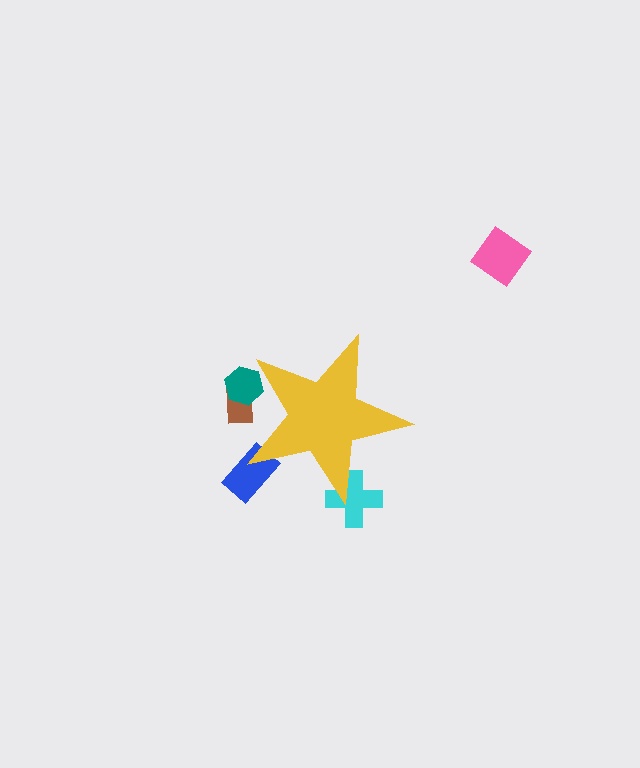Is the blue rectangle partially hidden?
Yes, the blue rectangle is partially hidden behind the yellow star.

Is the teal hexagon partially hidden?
Yes, the teal hexagon is partially hidden behind the yellow star.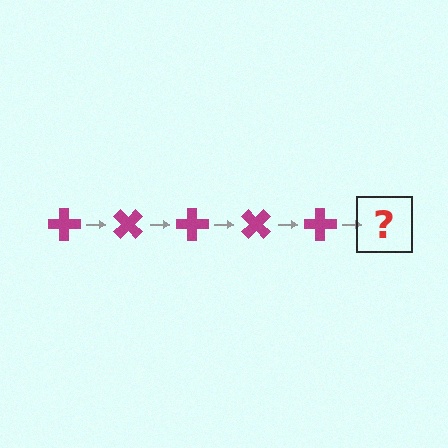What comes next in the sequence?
The next element should be a magenta cross rotated 225 degrees.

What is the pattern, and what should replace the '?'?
The pattern is that the cross rotates 45 degrees each step. The '?' should be a magenta cross rotated 225 degrees.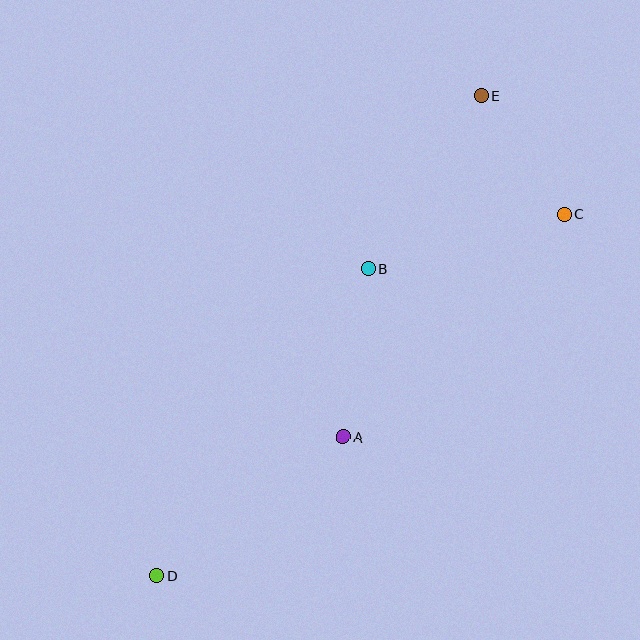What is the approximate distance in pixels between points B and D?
The distance between B and D is approximately 373 pixels.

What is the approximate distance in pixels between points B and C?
The distance between B and C is approximately 204 pixels.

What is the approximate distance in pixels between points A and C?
The distance between A and C is approximately 314 pixels.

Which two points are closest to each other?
Points C and E are closest to each other.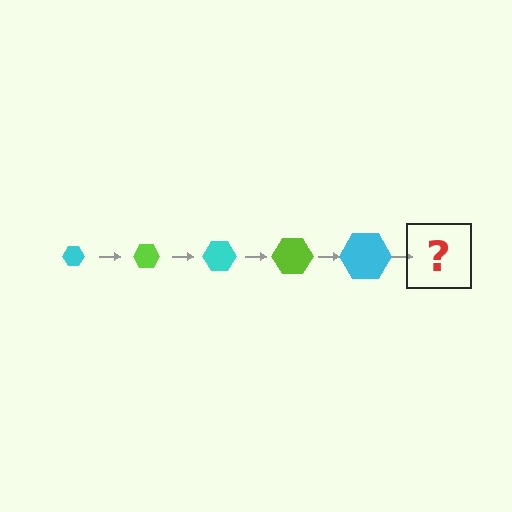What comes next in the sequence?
The next element should be a lime hexagon, larger than the previous one.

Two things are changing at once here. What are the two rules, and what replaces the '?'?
The two rules are that the hexagon grows larger each step and the color cycles through cyan and lime. The '?' should be a lime hexagon, larger than the previous one.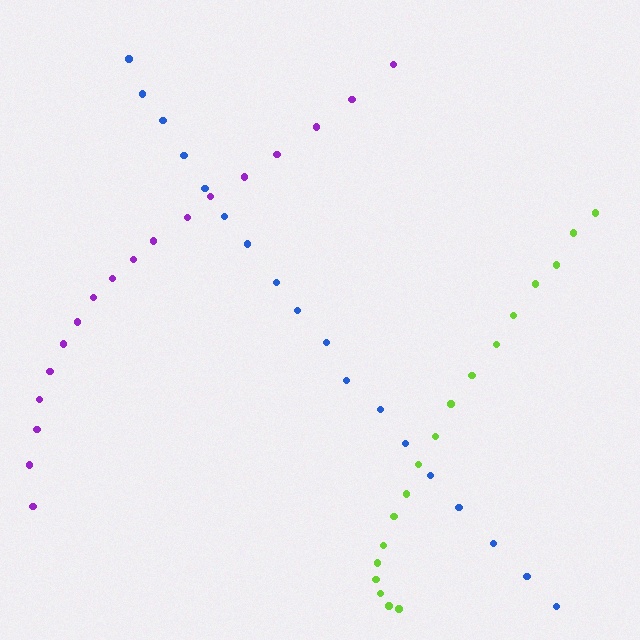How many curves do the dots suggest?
There are 3 distinct paths.